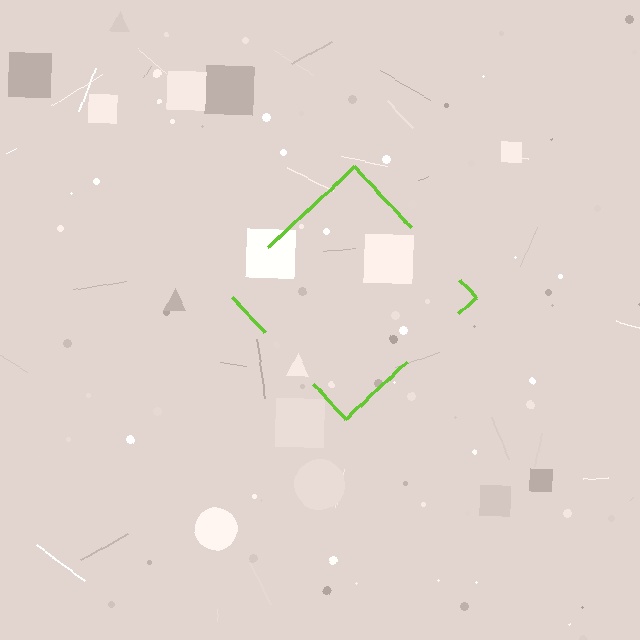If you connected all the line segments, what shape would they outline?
They would outline a diamond.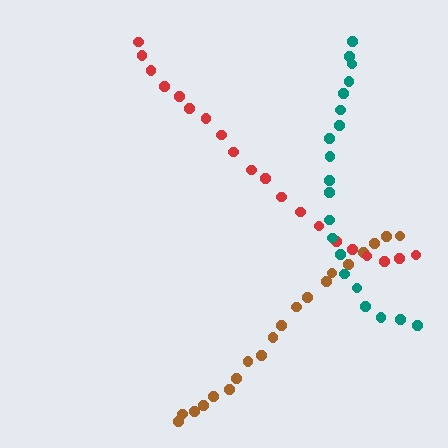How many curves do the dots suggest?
There are 3 distinct paths.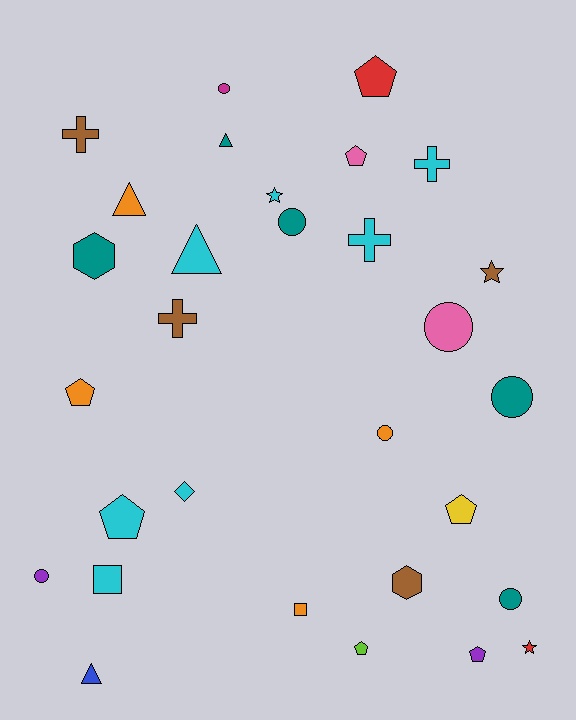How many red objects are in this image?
There are 2 red objects.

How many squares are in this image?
There are 2 squares.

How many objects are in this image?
There are 30 objects.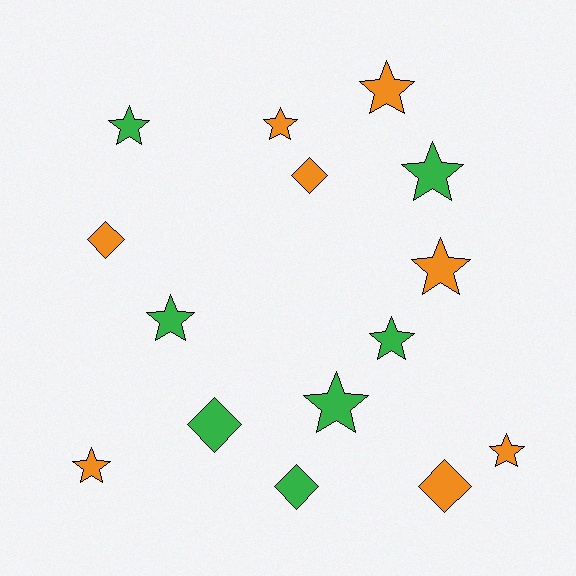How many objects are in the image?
There are 15 objects.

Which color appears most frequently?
Orange, with 8 objects.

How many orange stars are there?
There are 5 orange stars.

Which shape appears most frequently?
Star, with 10 objects.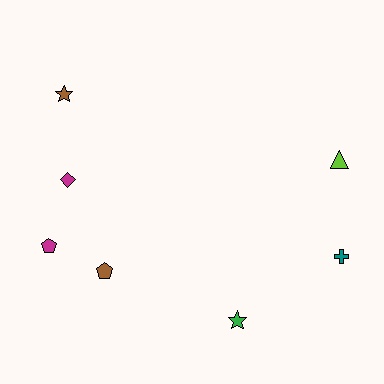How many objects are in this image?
There are 7 objects.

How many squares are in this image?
There are no squares.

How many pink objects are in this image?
There are no pink objects.